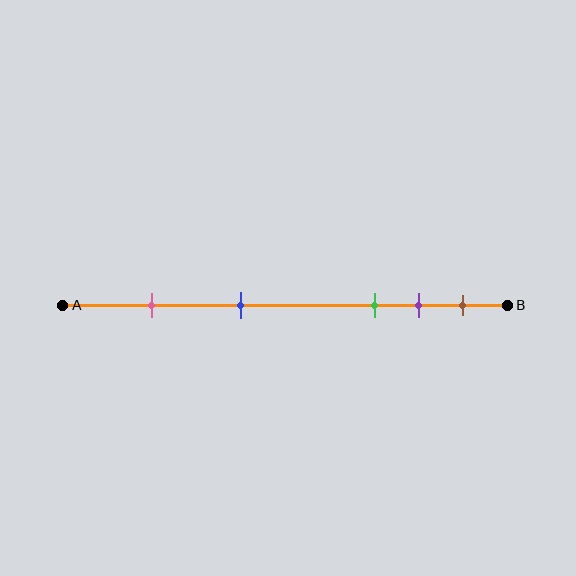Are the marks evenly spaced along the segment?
No, the marks are not evenly spaced.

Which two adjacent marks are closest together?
The purple and brown marks are the closest adjacent pair.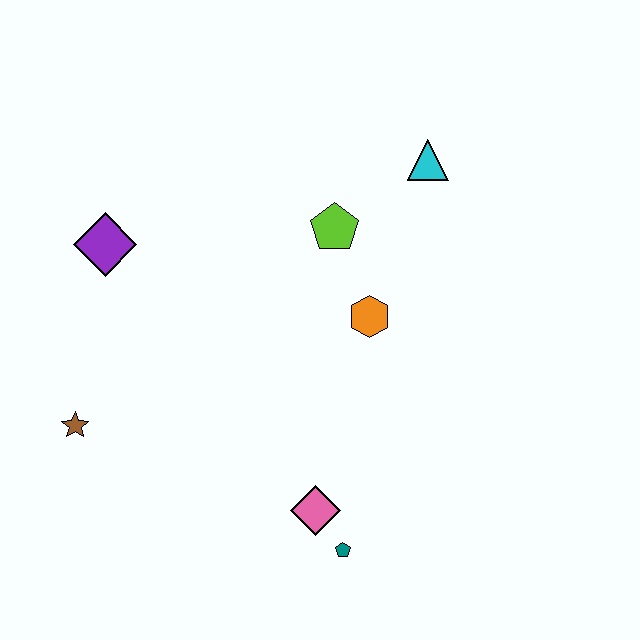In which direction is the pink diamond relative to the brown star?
The pink diamond is to the right of the brown star.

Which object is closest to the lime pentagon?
The orange hexagon is closest to the lime pentagon.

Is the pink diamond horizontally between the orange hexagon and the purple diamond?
Yes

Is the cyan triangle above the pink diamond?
Yes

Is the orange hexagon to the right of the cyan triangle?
No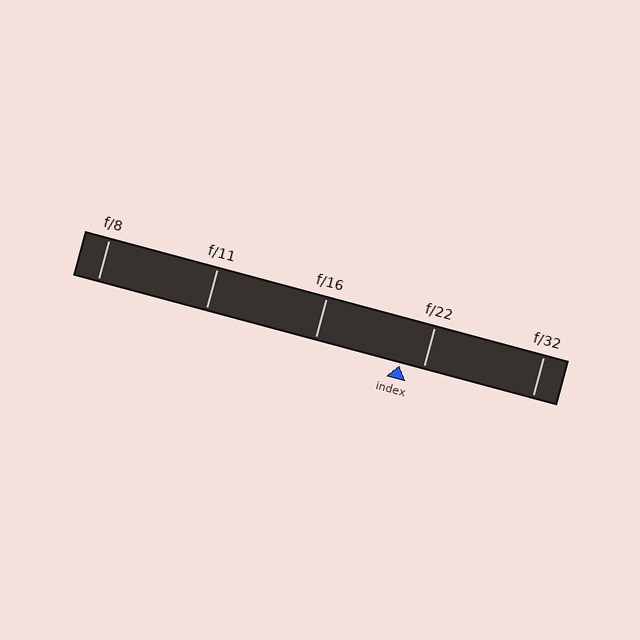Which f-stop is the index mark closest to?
The index mark is closest to f/22.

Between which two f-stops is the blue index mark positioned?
The index mark is between f/16 and f/22.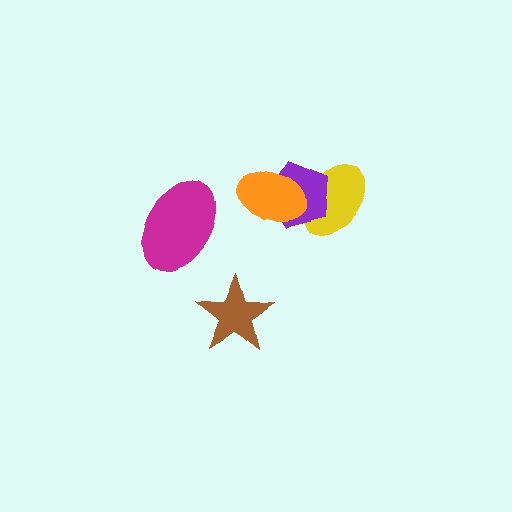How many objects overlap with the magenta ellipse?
0 objects overlap with the magenta ellipse.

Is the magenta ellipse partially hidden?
No, no other shape covers it.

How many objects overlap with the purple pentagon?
2 objects overlap with the purple pentagon.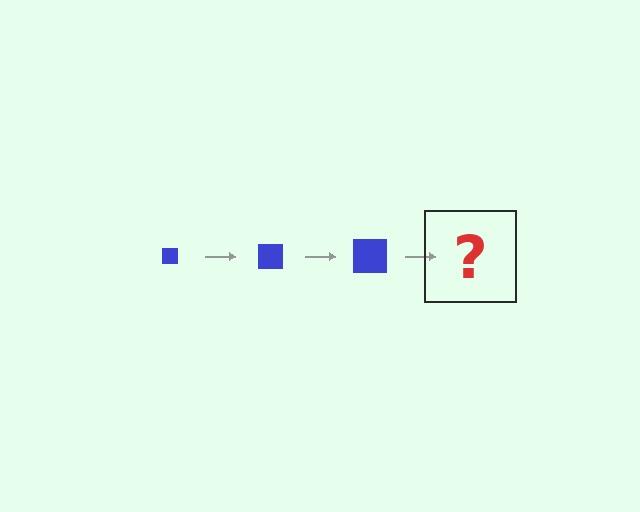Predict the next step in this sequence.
The next step is a blue square, larger than the previous one.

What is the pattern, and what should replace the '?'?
The pattern is that the square gets progressively larger each step. The '?' should be a blue square, larger than the previous one.